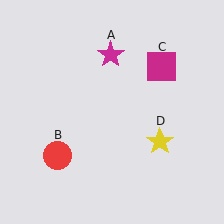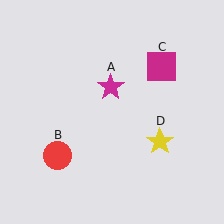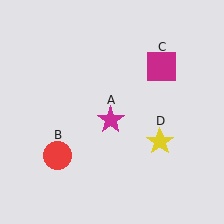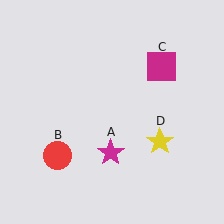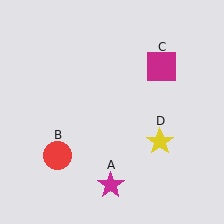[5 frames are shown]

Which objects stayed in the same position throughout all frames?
Red circle (object B) and magenta square (object C) and yellow star (object D) remained stationary.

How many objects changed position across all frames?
1 object changed position: magenta star (object A).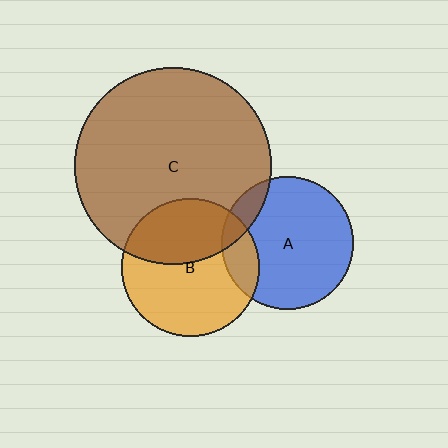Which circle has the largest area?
Circle C (brown).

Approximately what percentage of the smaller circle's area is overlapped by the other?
Approximately 40%.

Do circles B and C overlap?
Yes.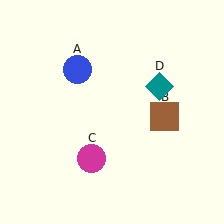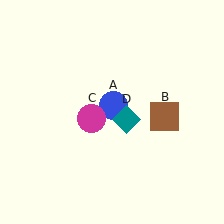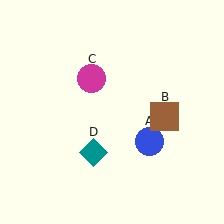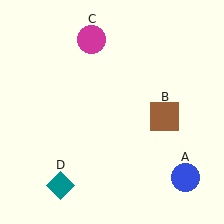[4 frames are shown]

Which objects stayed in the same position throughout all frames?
Brown square (object B) remained stationary.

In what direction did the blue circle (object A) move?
The blue circle (object A) moved down and to the right.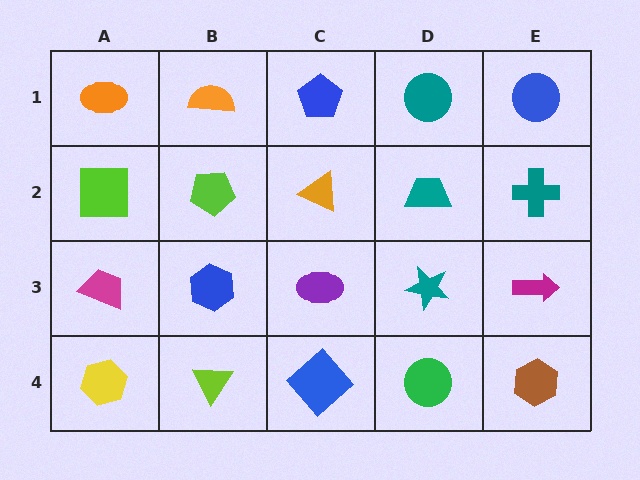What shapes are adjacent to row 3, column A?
A lime square (row 2, column A), a yellow hexagon (row 4, column A), a blue hexagon (row 3, column B).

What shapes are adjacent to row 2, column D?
A teal circle (row 1, column D), a teal star (row 3, column D), an orange triangle (row 2, column C), a teal cross (row 2, column E).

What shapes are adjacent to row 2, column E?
A blue circle (row 1, column E), a magenta arrow (row 3, column E), a teal trapezoid (row 2, column D).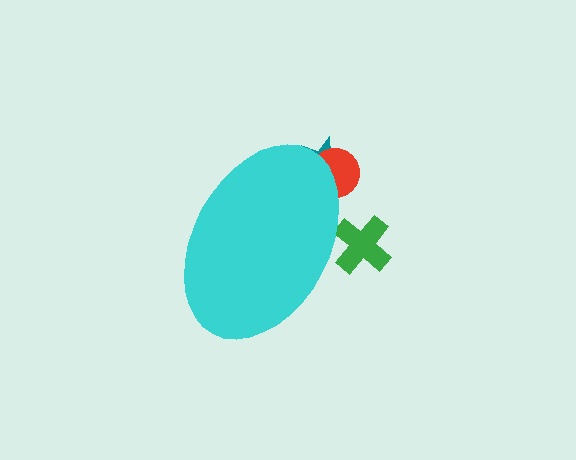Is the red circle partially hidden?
Yes, the red circle is partially hidden behind the cyan ellipse.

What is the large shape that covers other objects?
A cyan ellipse.